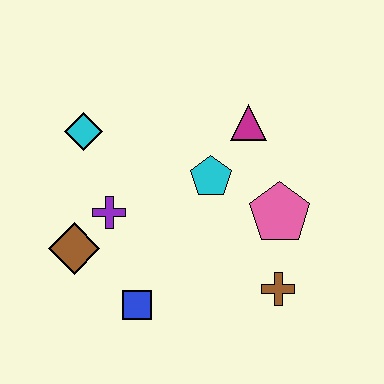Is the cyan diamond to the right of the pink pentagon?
No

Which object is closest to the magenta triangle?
The cyan pentagon is closest to the magenta triangle.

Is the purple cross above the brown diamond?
Yes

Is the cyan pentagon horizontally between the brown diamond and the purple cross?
No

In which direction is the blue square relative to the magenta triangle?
The blue square is below the magenta triangle.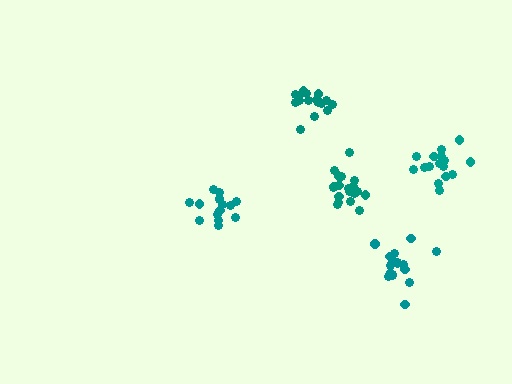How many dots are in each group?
Group 1: 18 dots, Group 2: 18 dots, Group 3: 16 dots, Group 4: 15 dots, Group 5: 20 dots (87 total).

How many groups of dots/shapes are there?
There are 5 groups.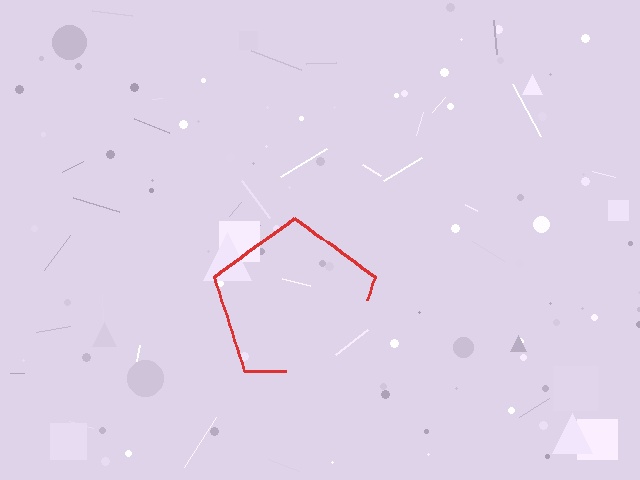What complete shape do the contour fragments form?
The contour fragments form a pentagon.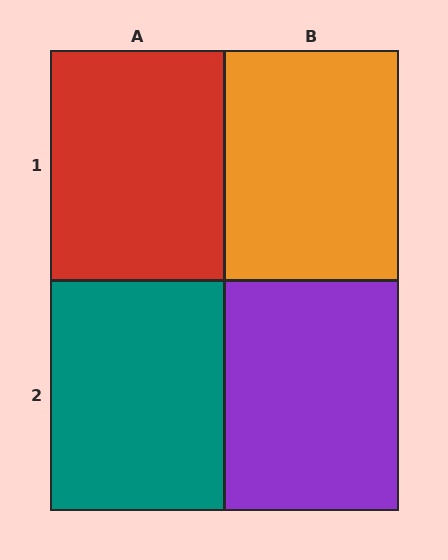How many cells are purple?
1 cell is purple.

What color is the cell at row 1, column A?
Red.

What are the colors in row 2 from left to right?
Teal, purple.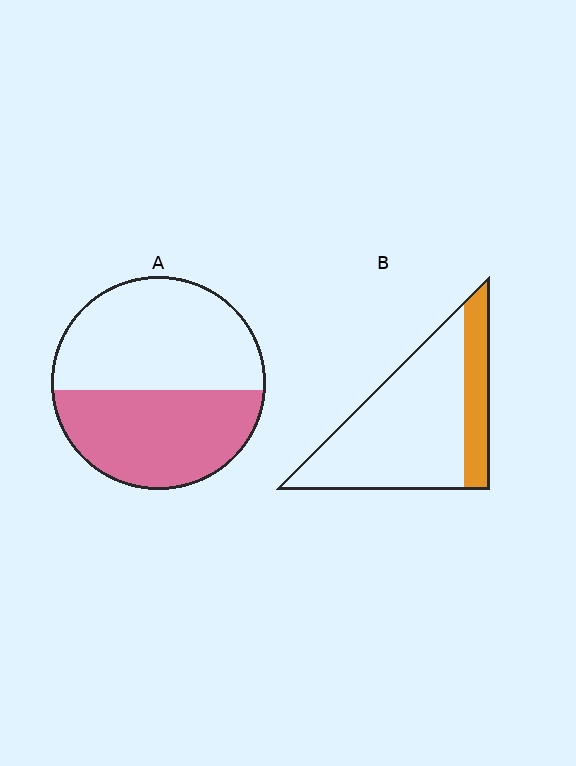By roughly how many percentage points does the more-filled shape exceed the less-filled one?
By roughly 25 percentage points (A over B).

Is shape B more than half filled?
No.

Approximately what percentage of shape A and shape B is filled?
A is approximately 45% and B is approximately 25%.